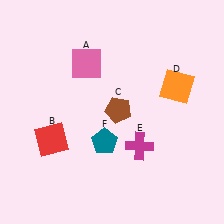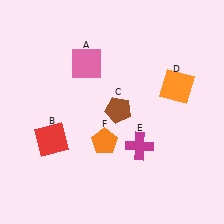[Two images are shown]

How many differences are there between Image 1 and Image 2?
There is 1 difference between the two images.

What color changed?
The pentagon (F) changed from teal in Image 1 to orange in Image 2.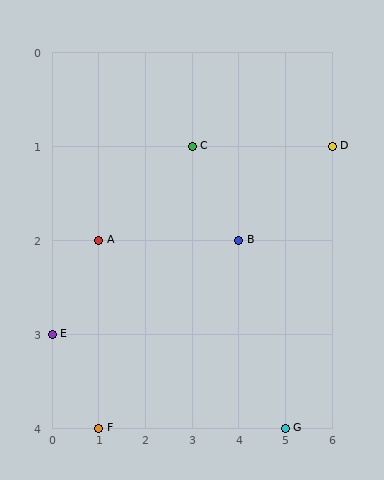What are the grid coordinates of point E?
Point E is at grid coordinates (0, 3).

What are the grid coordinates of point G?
Point G is at grid coordinates (5, 4).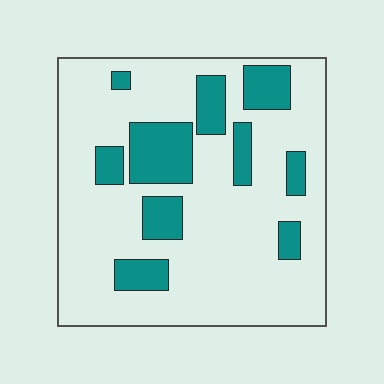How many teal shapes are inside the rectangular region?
10.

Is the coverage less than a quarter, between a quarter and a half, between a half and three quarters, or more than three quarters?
Less than a quarter.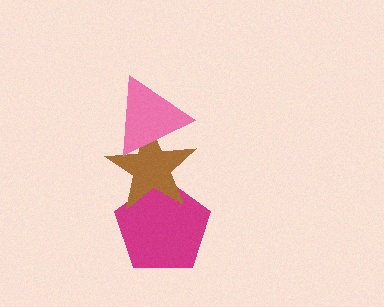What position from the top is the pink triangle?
The pink triangle is 1st from the top.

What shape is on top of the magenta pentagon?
The brown star is on top of the magenta pentagon.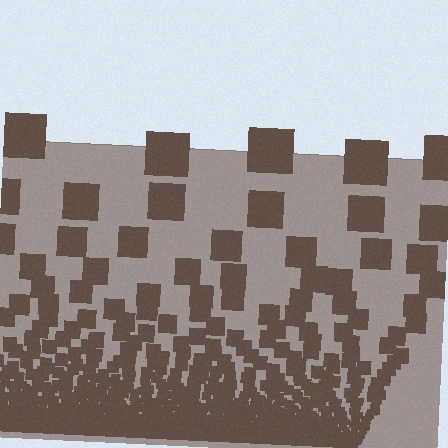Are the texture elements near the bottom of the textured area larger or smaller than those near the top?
Smaller. The gradient is inverted — elements near the bottom are smaller and denser.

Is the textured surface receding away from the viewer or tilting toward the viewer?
The surface appears to tilt toward the viewer. Texture elements get larger and sparser toward the top.